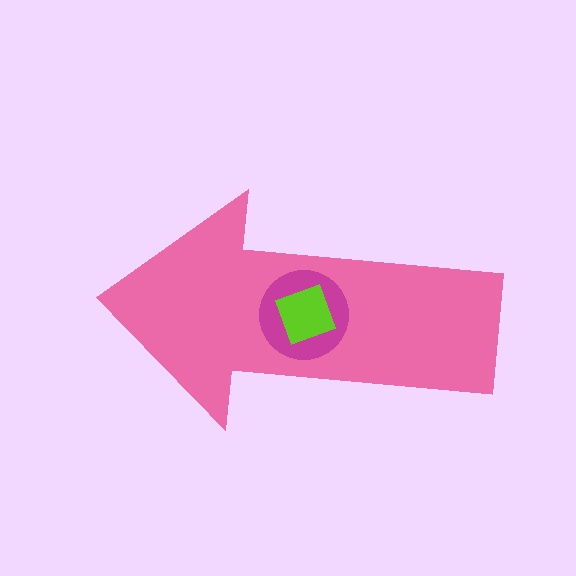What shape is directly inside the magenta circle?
The lime diamond.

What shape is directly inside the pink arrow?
The magenta circle.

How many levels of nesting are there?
3.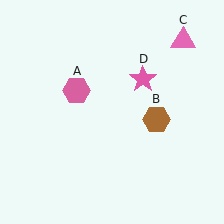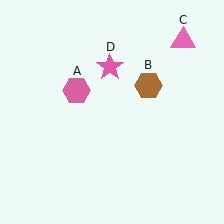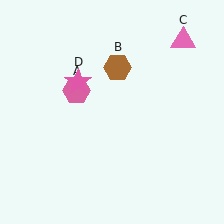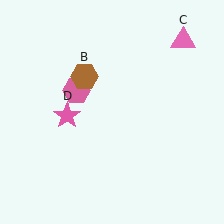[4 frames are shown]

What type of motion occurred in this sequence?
The brown hexagon (object B), pink star (object D) rotated counterclockwise around the center of the scene.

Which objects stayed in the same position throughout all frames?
Pink hexagon (object A) and pink triangle (object C) remained stationary.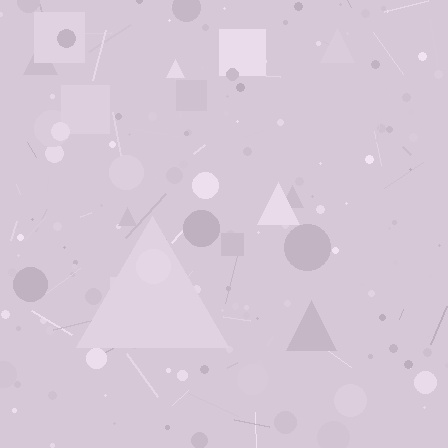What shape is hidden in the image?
A triangle is hidden in the image.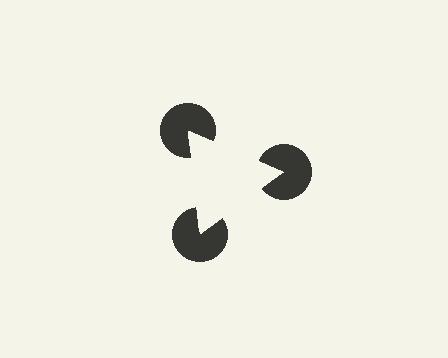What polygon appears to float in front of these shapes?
An illusory triangle — its edges are inferred from the aligned wedge cuts in the pac-man discs, not physically drawn.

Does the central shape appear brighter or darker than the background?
It typically appears slightly brighter than the background, even though no actual brightness change is drawn.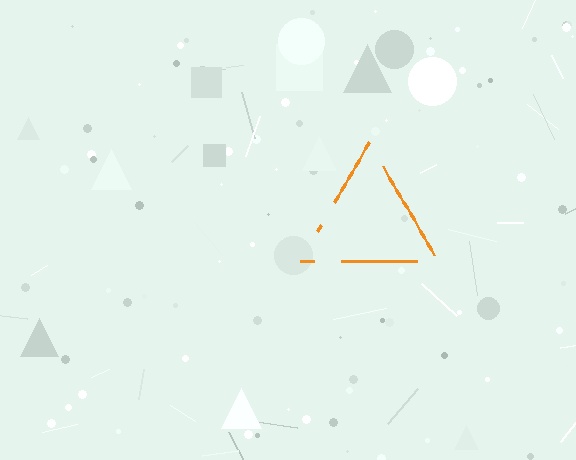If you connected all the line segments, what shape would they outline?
They would outline a triangle.